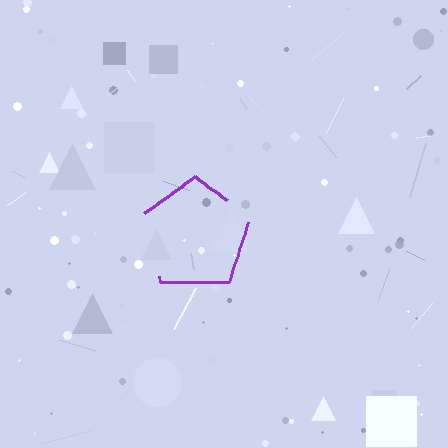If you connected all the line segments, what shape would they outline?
They would outline a pentagon.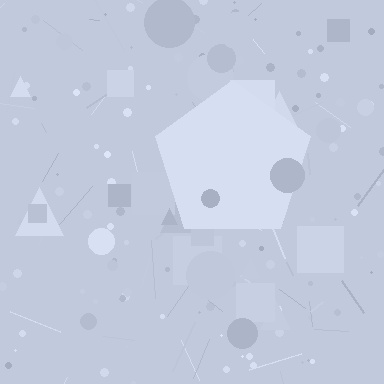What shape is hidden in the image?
A pentagon is hidden in the image.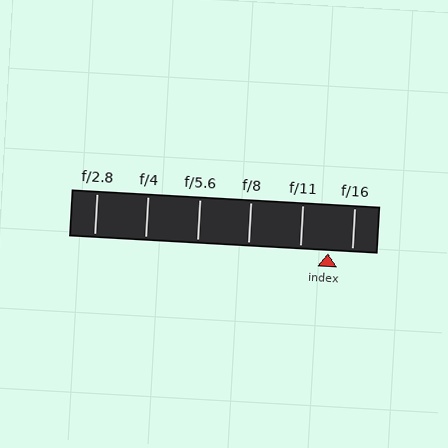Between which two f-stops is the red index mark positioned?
The index mark is between f/11 and f/16.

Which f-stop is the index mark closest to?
The index mark is closest to f/16.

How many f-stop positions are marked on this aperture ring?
There are 6 f-stop positions marked.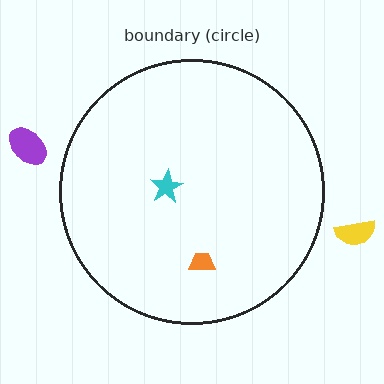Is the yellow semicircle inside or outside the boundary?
Outside.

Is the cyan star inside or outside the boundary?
Inside.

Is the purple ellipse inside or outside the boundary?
Outside.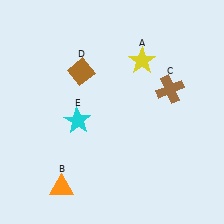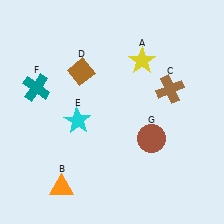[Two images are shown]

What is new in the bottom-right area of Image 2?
A brown circle (G) was added in the bottom-right area of Image 2.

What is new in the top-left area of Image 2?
A teal cross (F) was added in the top-left area of Image 2.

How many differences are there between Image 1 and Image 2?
There are 2 differences between the two images.